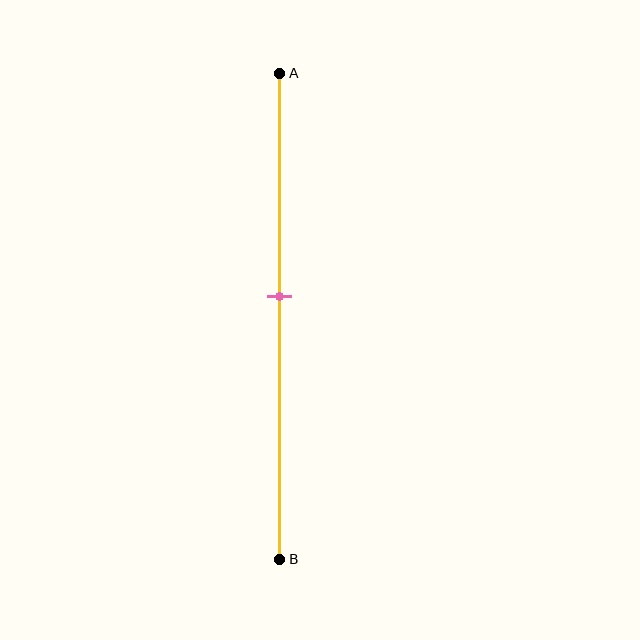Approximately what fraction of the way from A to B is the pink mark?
The pink mark is approximately 45% of the way from A to B.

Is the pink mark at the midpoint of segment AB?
No, the mark is at about 45% from A, not at the 50% midpoint.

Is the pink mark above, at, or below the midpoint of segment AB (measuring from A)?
The pink mark is above the midpoint of segment AB.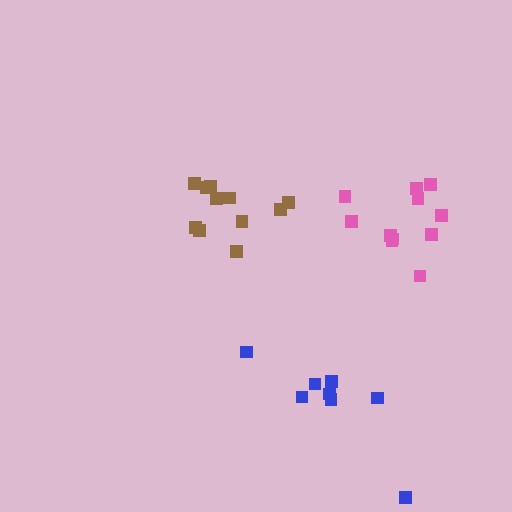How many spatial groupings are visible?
There are 3 spatial groupings.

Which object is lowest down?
The blue cluster is bottommost.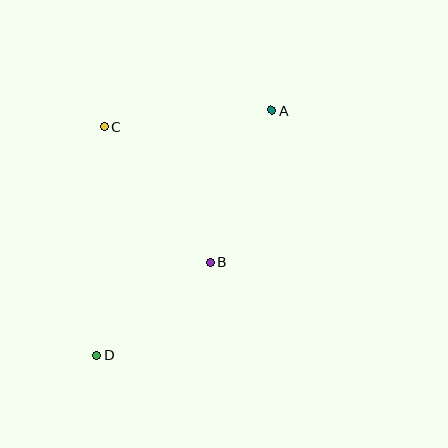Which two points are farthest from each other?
Points A and D are farthest from each other.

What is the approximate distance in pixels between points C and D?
The distance between C and D is approximately 228 pixels.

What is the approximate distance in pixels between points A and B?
The distance between A and B is approximately 164 pixels.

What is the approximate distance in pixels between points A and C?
The distance between A and C is approximately 168 pixels.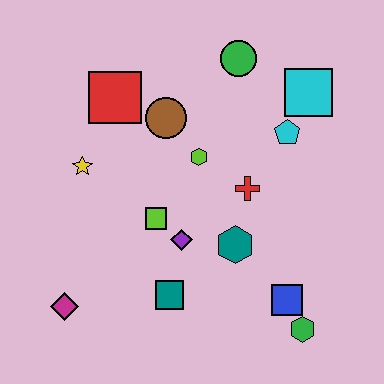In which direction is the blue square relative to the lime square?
The blue square is to the right of the lime square.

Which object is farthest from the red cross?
The magenta diamond is farthest from the red cross.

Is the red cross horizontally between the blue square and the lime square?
Yes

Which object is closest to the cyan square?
The cyan pentagon is closest to the cyan square.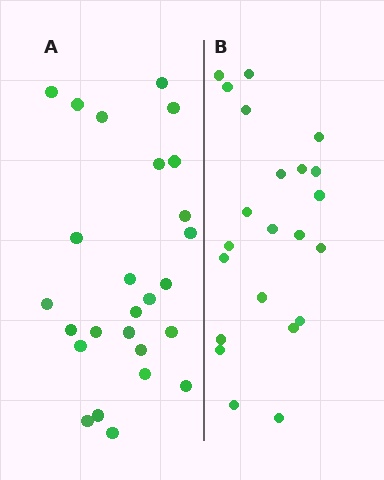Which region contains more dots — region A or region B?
Region A (the left region) has more dots.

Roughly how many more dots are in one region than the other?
Region A has about 4 more dots than region B.